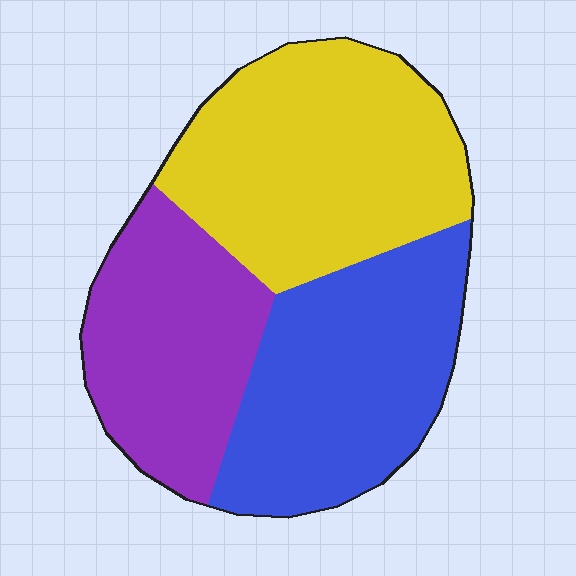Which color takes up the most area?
Yellow, at roughly 40%.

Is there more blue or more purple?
Blue.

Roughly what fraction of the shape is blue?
Blue covers 34% of the shape.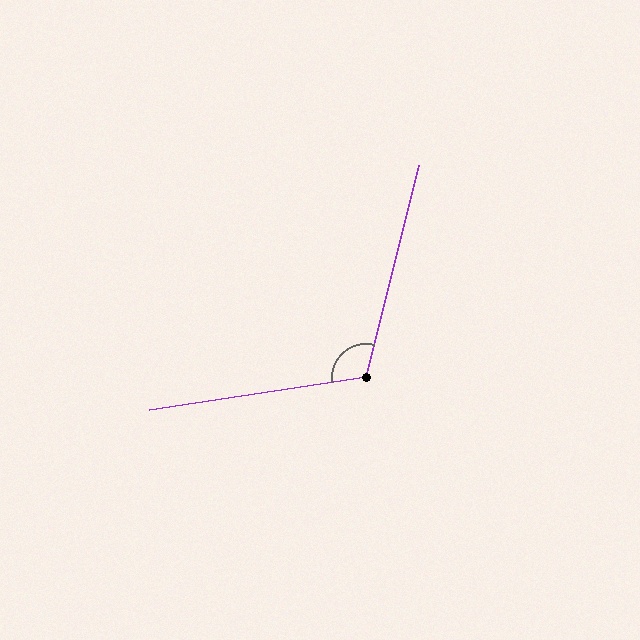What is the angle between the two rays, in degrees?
Approximately 113 degrees.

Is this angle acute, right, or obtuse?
It is obtuse.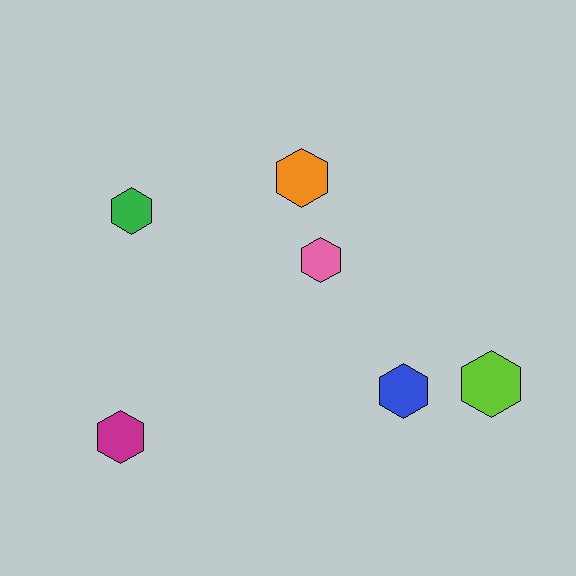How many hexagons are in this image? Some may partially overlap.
There are 6 hexagons.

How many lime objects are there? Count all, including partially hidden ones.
There is 1 lime object.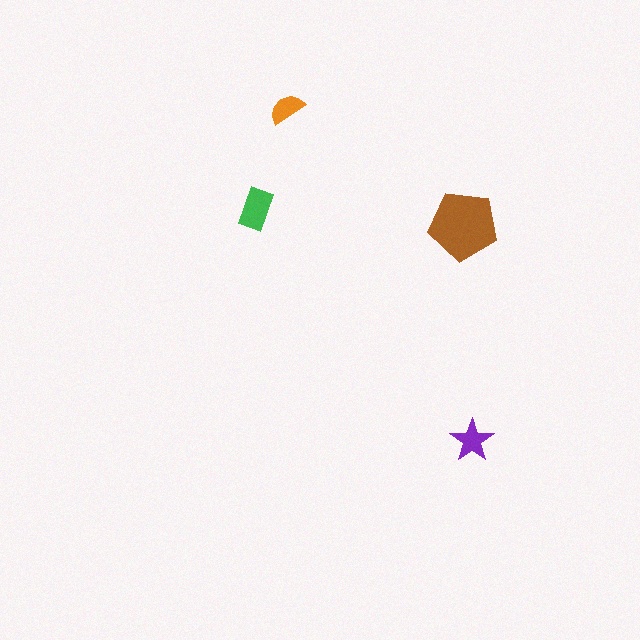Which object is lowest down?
The purple star is bottommost.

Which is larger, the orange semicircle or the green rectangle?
The green rectangle.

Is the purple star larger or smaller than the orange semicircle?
Larger.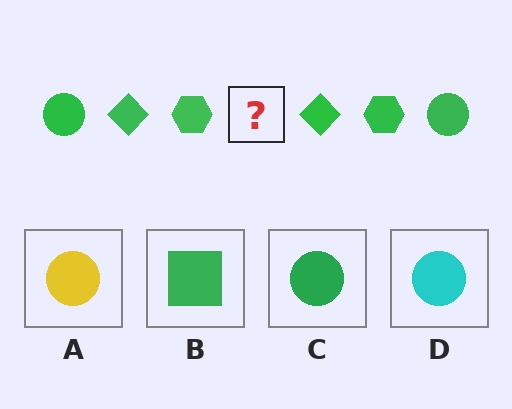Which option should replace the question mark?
Option C.